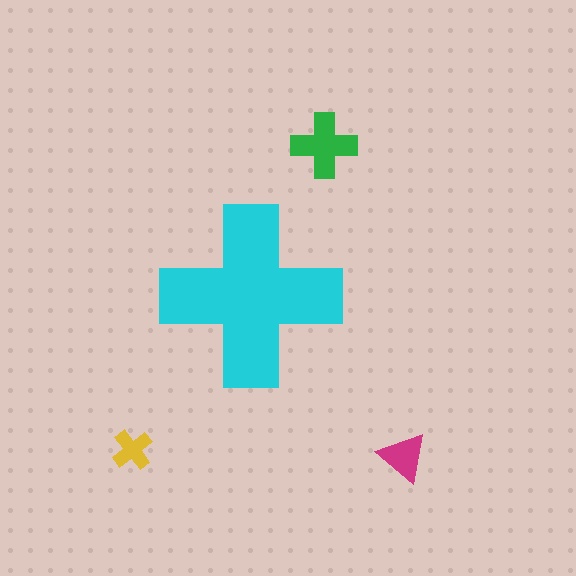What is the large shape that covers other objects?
A cyan cross.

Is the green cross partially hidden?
No, the green cross is fully visible.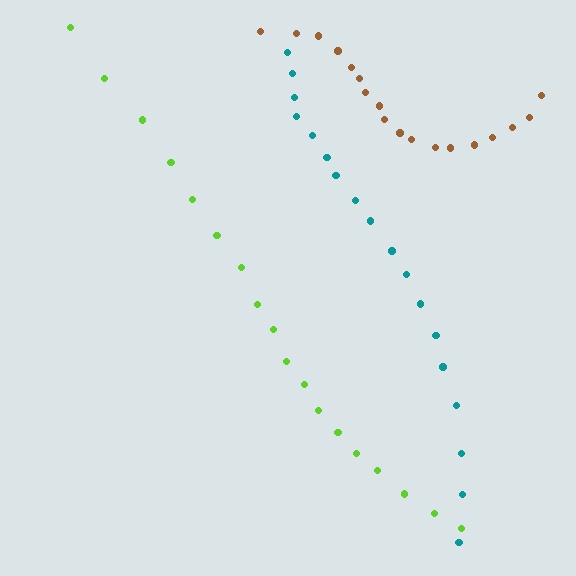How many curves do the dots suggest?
There are 3 distinct paths.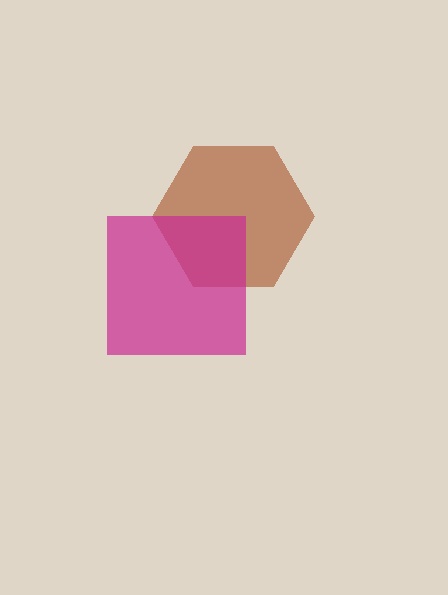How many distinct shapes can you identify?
There are 2 distinct shapes: a brown hexagon, a magenta square.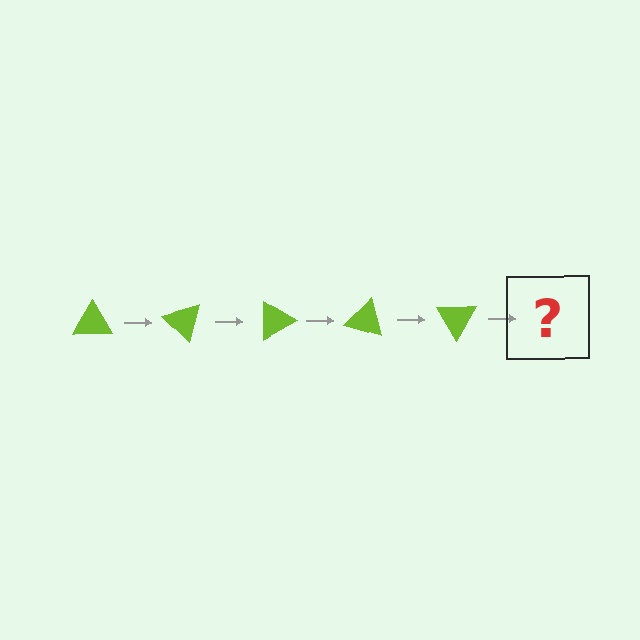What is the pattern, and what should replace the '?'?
The pattern is that the triangle rotates 45 degrees each step. The '?' should be a lime triangle rotated 225 degrees.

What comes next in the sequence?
The next element should be a lime triangle rotated 225 degrees.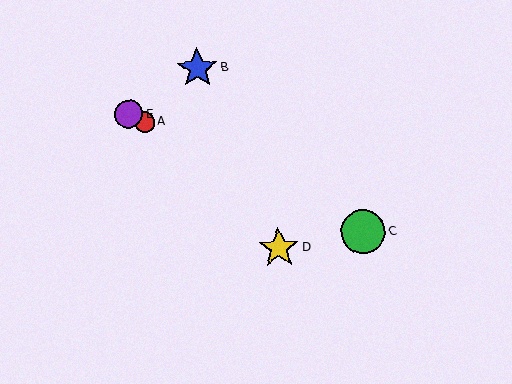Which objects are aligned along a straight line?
Objects A, C, E are aligned along a straight line.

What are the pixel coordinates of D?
Object D is at (279, 248).